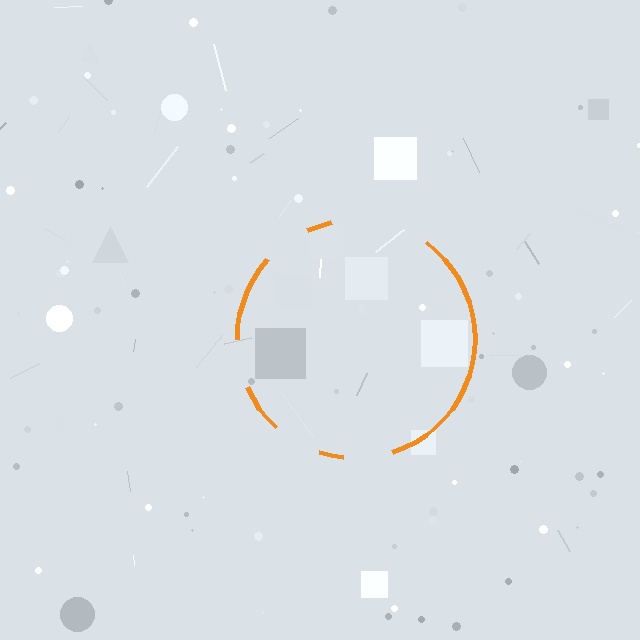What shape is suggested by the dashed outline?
The dashed outline suggests a circle.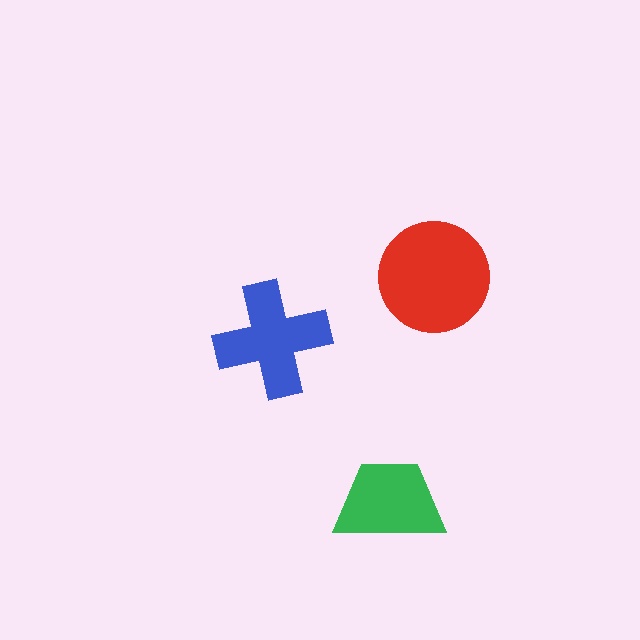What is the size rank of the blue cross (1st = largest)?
2nd.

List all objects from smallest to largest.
The green trapezoid, the blue cross, the red circle.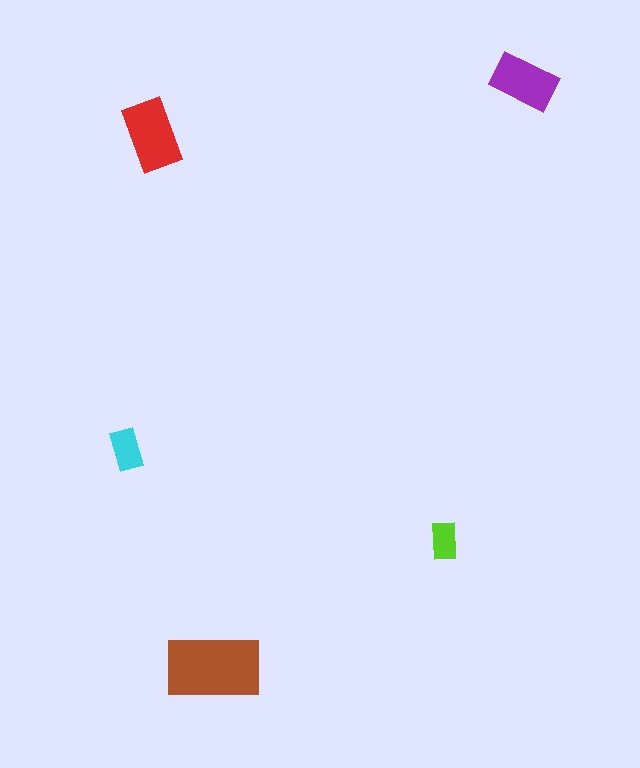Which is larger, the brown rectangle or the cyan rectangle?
The brown one.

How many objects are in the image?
There are 5 objects in the image.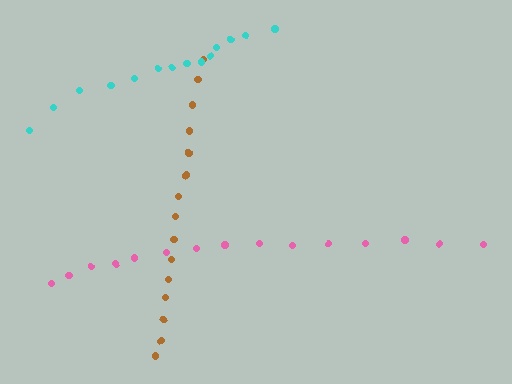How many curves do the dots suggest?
There are 3 distinct paths.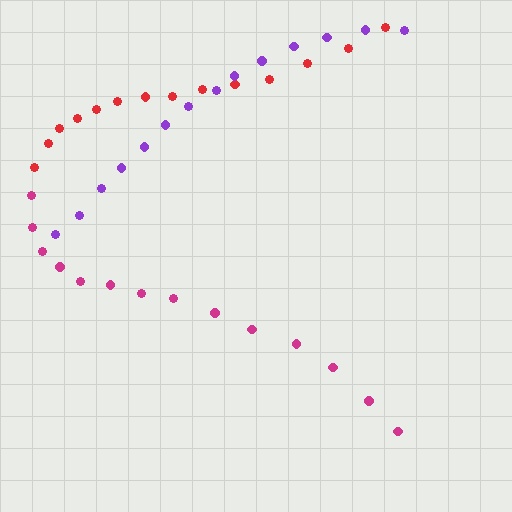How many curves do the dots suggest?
There are 3 distinct paths.